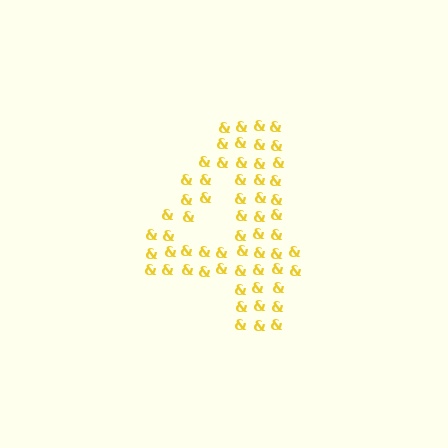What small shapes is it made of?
It is made of small ampersands.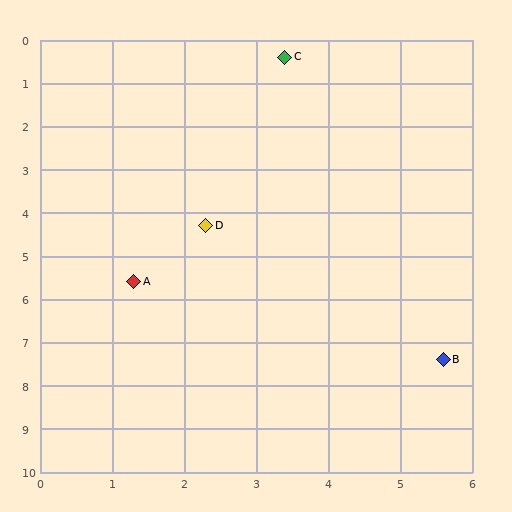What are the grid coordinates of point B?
Point B is at approximately (5.6, 7.4).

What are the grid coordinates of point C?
Point C is at approximately (3.4, 0.4).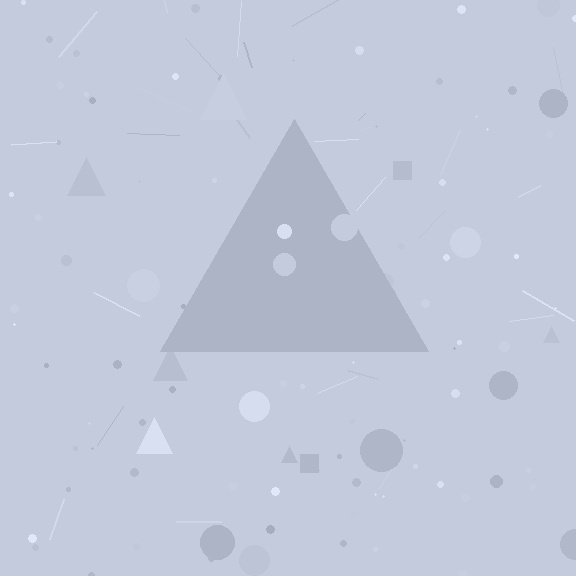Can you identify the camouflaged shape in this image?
The camouflaged shape is a triangle.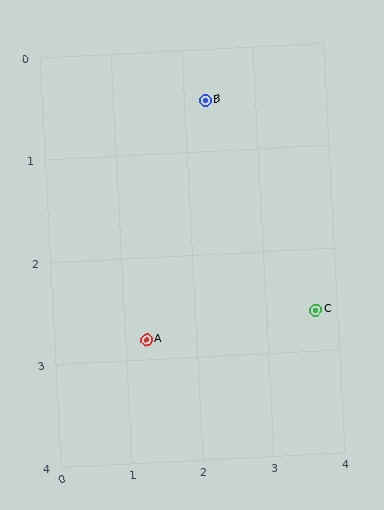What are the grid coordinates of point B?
Point B is at approximately (2.3, 0.5).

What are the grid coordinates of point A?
Point A is at approximately (1.3, 2.8).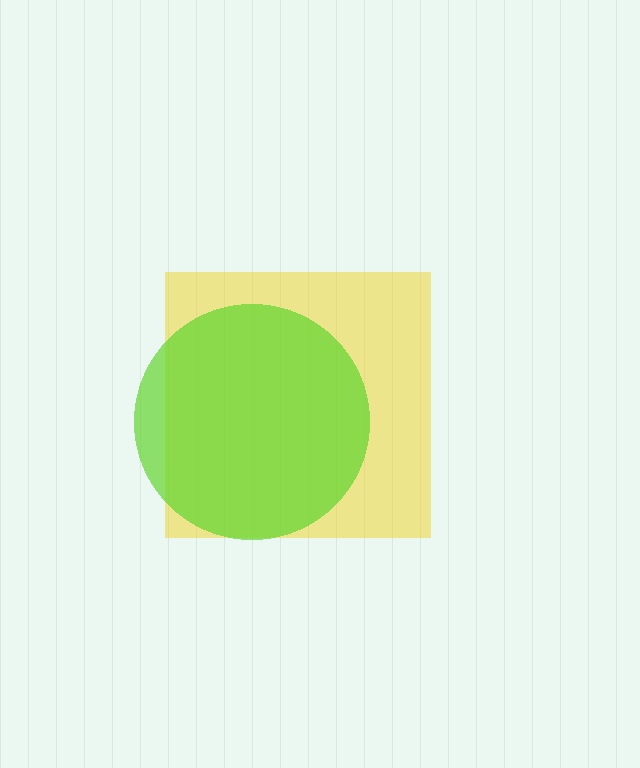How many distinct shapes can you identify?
There are 2 distinct shapes: a yellow square, a lime circle.